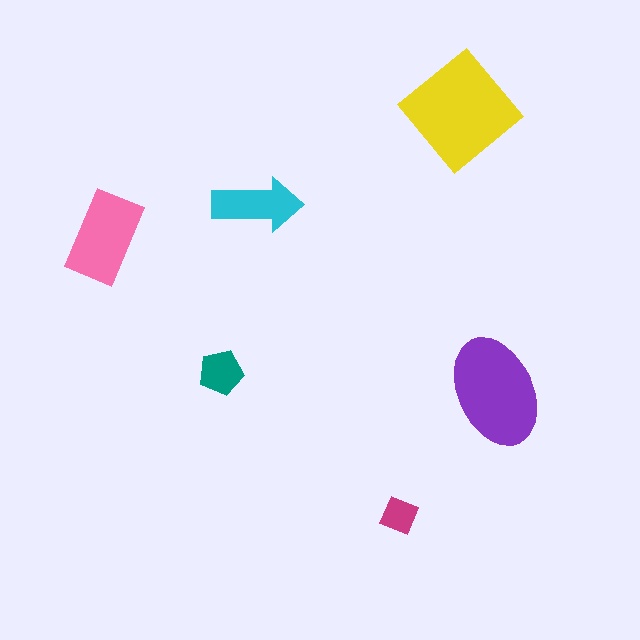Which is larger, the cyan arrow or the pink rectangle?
The pink rectangle.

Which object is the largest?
The yellow diamond.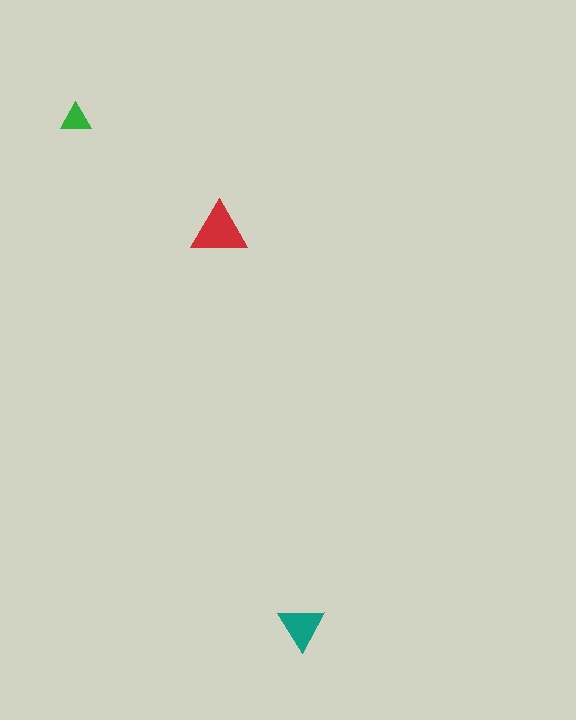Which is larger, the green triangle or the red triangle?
The red one.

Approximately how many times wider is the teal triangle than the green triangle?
About 1.5 times wider.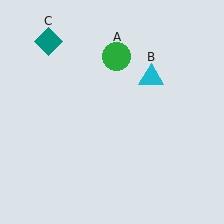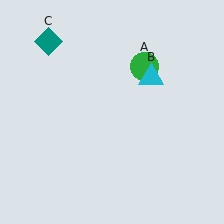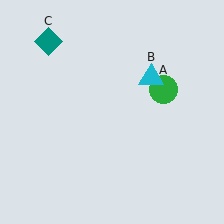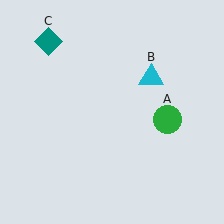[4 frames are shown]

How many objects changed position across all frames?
1 object changed position: green circle (object A).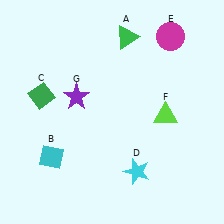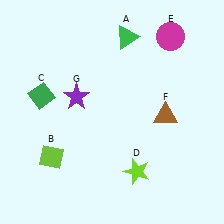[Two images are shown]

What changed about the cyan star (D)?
In Image 1, D is cyan. In Image 2, it changed to lime.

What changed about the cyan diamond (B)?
In Image 1, B is cyan. In Image 2, it changed to lime.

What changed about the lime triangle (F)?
In Image 1, F is lime. In Image 2, it changed to brown.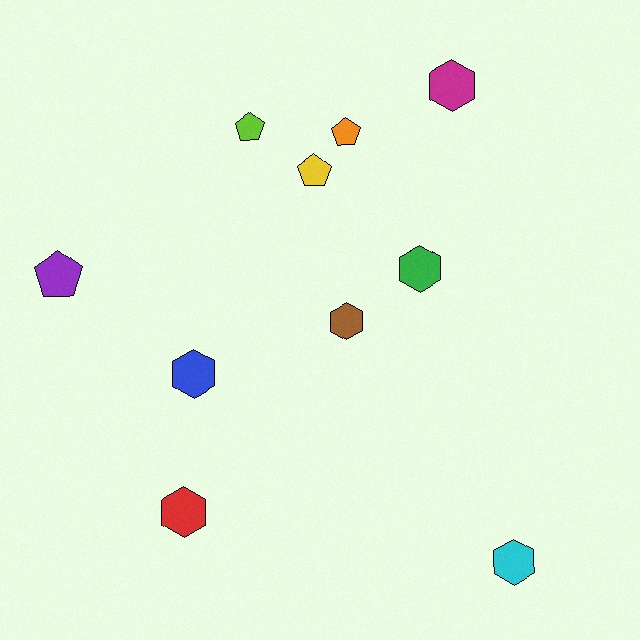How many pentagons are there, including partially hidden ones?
There are 4 pentagons.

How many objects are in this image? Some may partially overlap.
There are 10 objects.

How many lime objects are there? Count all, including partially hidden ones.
There is 1 lime object.